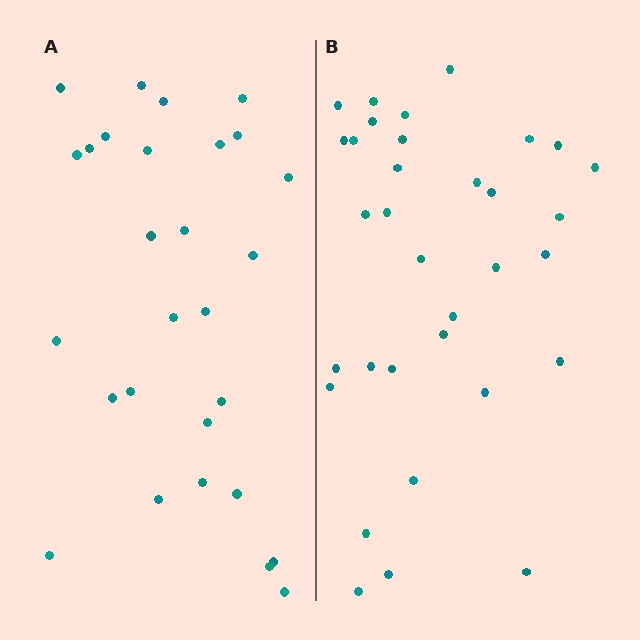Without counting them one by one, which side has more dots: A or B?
Region B (the right region) has more dots.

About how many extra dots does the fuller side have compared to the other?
Region B has about 5 more dots than region A.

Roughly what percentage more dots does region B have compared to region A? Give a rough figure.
About 20% more.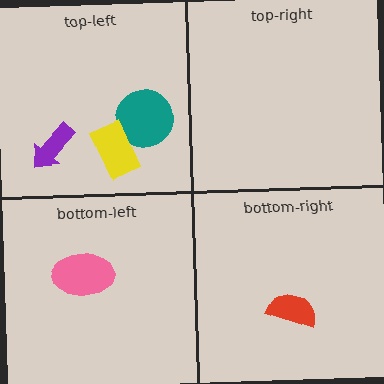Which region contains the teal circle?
The top-left region.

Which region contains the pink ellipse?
The bottom-left region.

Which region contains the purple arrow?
The top-left region.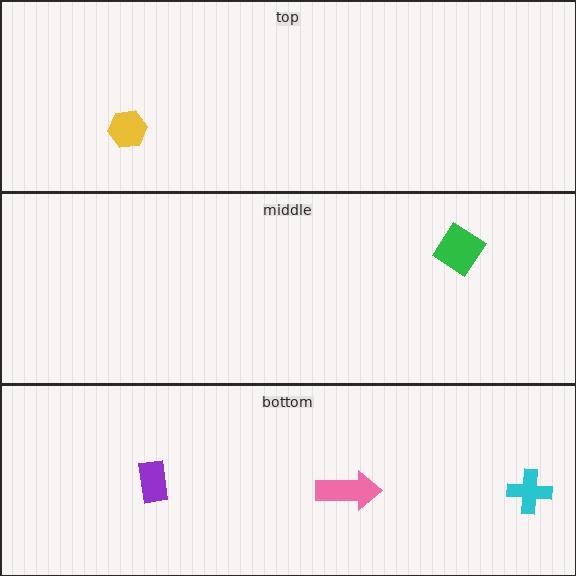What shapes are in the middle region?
The green diamond.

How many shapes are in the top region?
1.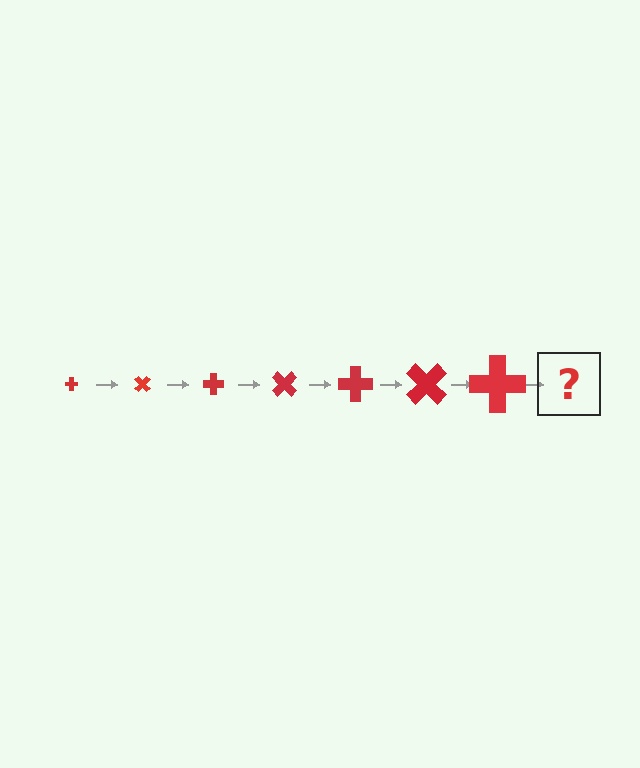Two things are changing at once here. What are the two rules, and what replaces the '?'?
The two rules are that the cross grows larger each step and it rotates 45 degrees each step. The '?' should be a cross, larger than the previous one and rotated 315 degrees from the start.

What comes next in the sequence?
The next element should be a cross, larger than the previous one and rotated 315 degrees from the start.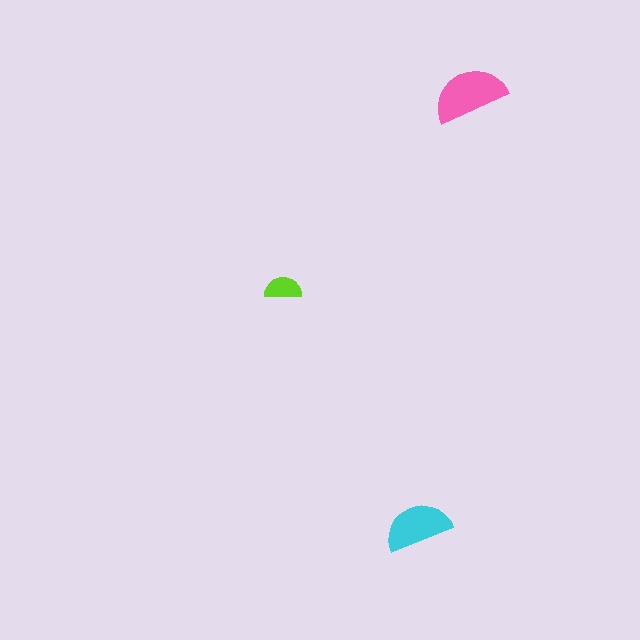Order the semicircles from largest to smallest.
the pink one, the cyan one, the lime one.